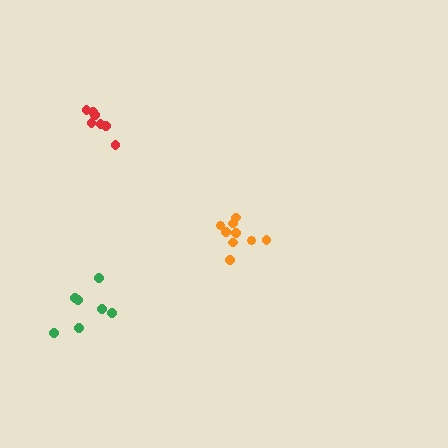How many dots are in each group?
Group 1: 9 dots, Group 2: 7 dots, Group 3: 7 dots (23 total).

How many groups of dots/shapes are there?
There are 3 groups.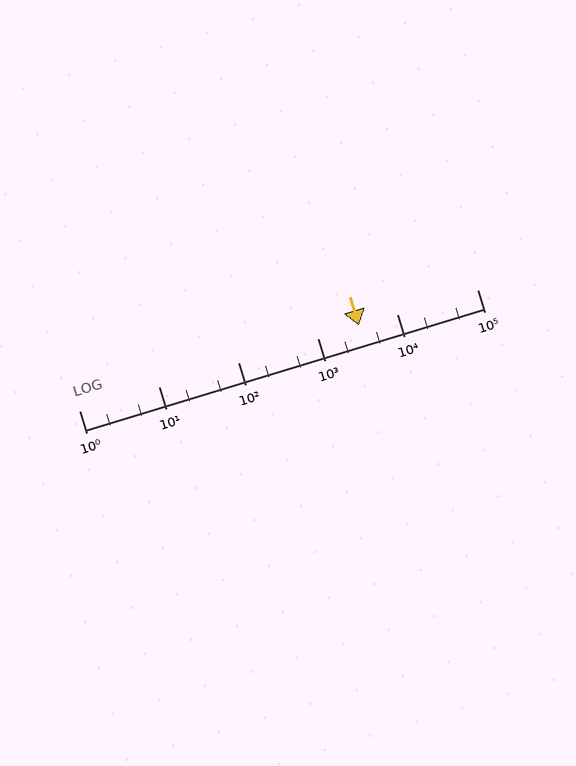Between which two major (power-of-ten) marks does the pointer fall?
The pointer is between 1000 and 10000.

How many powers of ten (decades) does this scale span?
The scale spans 5 decades, from 1 to 100000.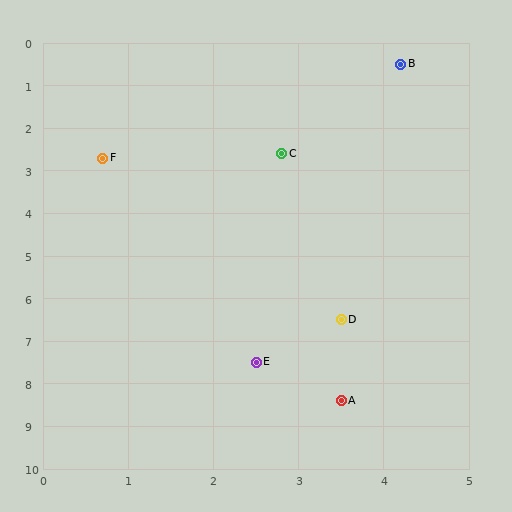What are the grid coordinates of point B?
Point B is at approximately (4.2, 0.5).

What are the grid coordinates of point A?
Point A is at approximately (3.5, 8.4).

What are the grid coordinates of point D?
Point D is at approximately (3.5, 6.5).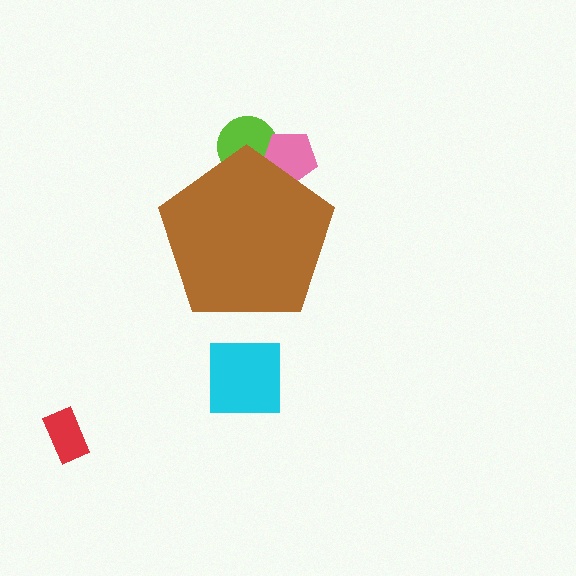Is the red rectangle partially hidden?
No, the red rectangle is fully visible.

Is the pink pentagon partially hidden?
Yes, the pink pentagon is partially hidden behind the brown pentagon.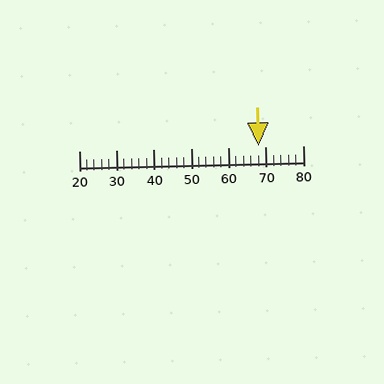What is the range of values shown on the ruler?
The ruler shows values from 20 to 80.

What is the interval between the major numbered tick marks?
The major tick marks are spaced 10 units apart.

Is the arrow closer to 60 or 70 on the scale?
The arrow is closer to 70.